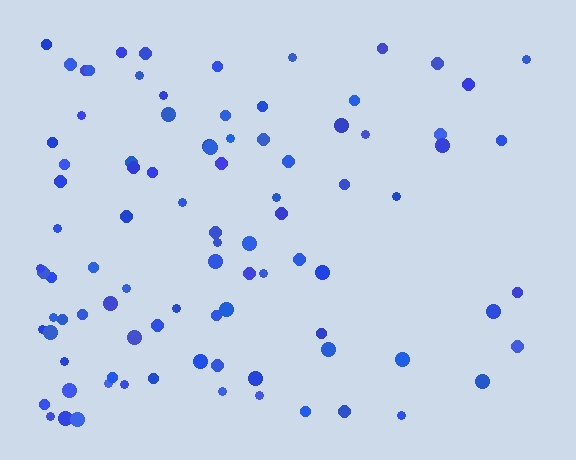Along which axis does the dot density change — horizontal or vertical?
Horizontal.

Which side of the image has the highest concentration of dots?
The left.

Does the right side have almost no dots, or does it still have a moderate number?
Still a moderate number, just noticeably fewer than the left.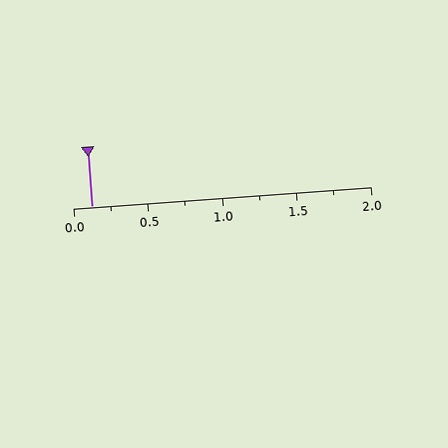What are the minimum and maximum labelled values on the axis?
The axis runs from 0.0 to 2.0.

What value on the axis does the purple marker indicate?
The marker indicates approximately 0.12.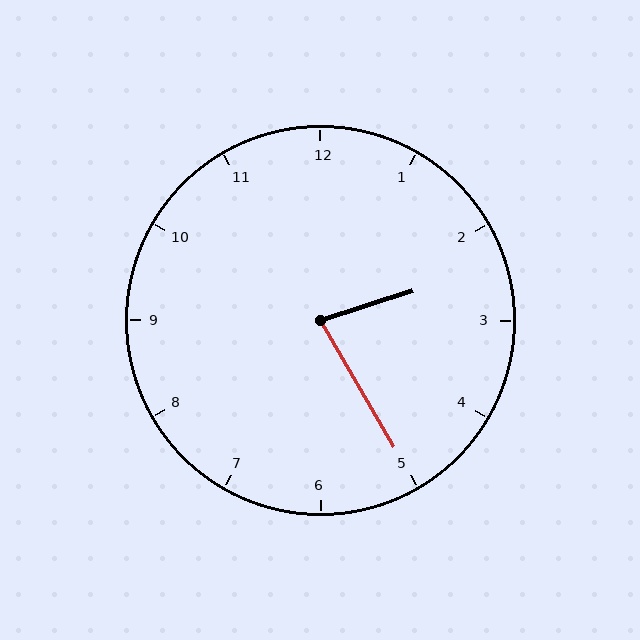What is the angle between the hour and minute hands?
Approximately 78 degrees.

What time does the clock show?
2:25.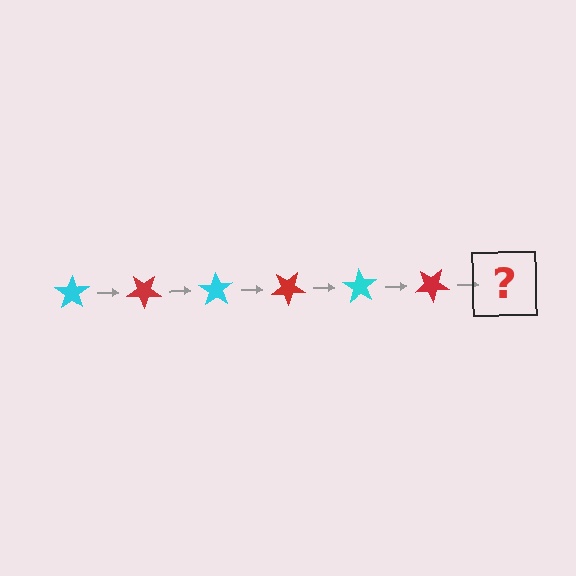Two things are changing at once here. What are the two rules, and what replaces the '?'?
The two rules are that it rotates 35 degrees each step and the color cycles through cyan and red. The '?' should be a cyan star, rotated 210 degrees from the start.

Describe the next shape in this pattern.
It should be a cyan star, rotated 210 degrees from the start.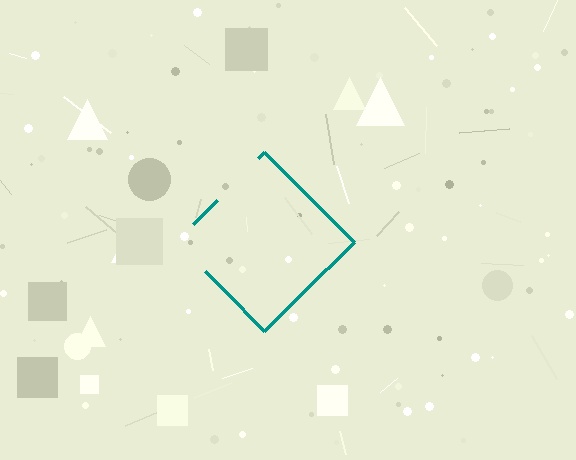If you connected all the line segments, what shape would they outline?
They would outline a diamond.